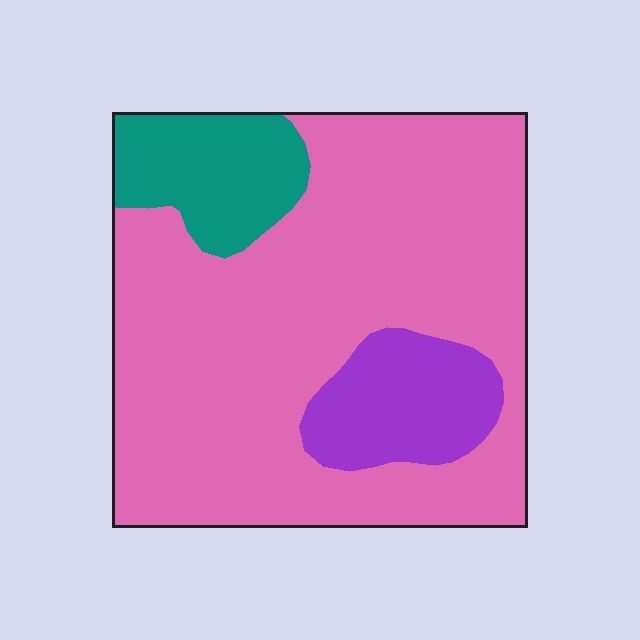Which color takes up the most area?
Pink, at roughly 75%.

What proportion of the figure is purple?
Purple takes up about one eighth (1/8) of the figure.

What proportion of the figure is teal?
Teal takes up about one eighth (1/8) of the figure.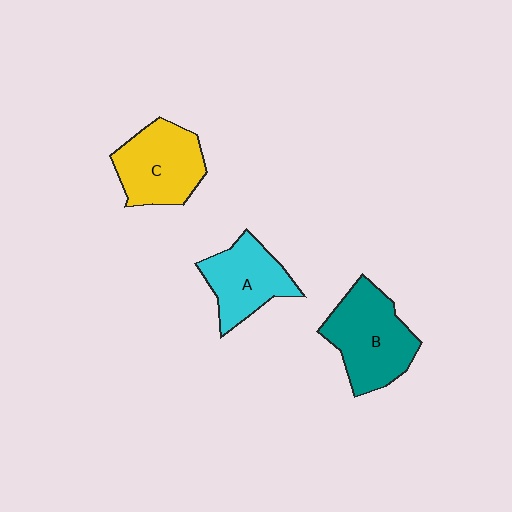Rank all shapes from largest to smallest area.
From largest to smallest: B (teal), C (yellow), A (cyan).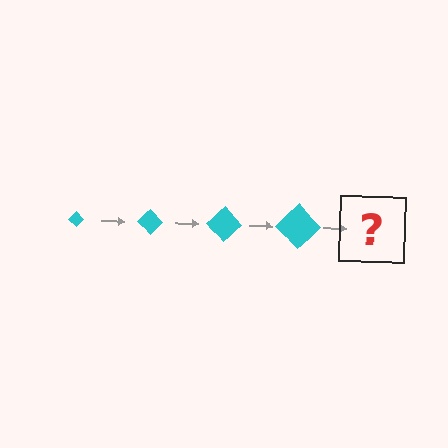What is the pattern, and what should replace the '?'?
The pattern is that the diamond gets progressively larger each step. The '?' should be a cyan diamond, larger than the previous one.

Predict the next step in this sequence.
The next step is a cyan diamond, larger than the previous one.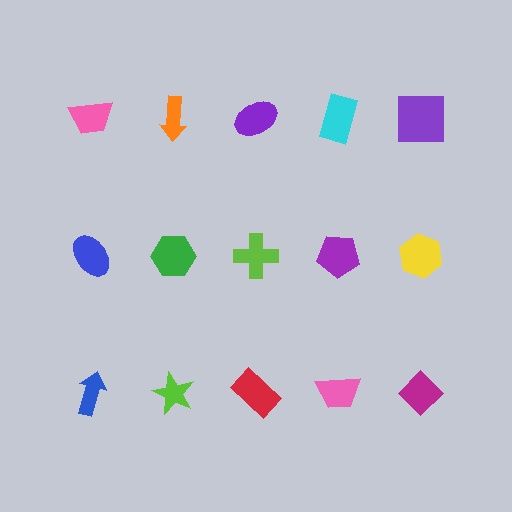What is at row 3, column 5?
A magenta diamond.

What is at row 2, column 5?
A yellow hexagon.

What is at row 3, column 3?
A red rectangle.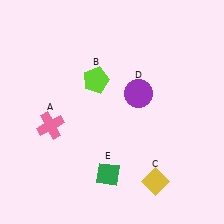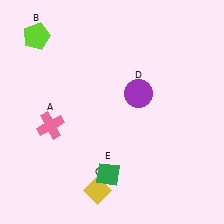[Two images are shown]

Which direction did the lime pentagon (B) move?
The lime pentagon (B) moved left.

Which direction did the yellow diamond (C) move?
The yellow diamond (C) moved left.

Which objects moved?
The objects that moved are: the lime pentagon (B), the yellow diamond (C).